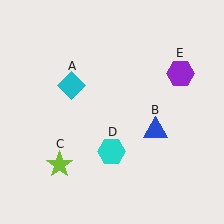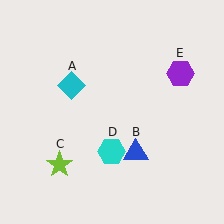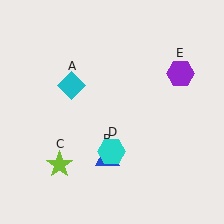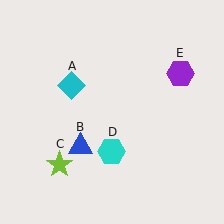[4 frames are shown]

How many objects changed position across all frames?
1 object changed position: blue triangle (object B).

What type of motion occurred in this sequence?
The blue triangle (object B) rotated clockwise around the center of the scene.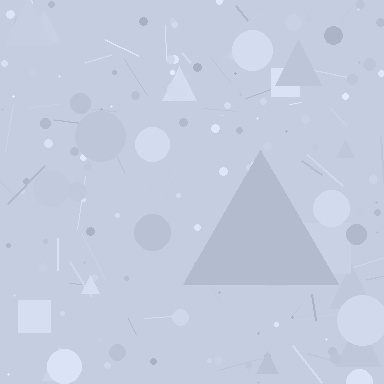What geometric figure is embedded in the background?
A triangle is embedded in the background.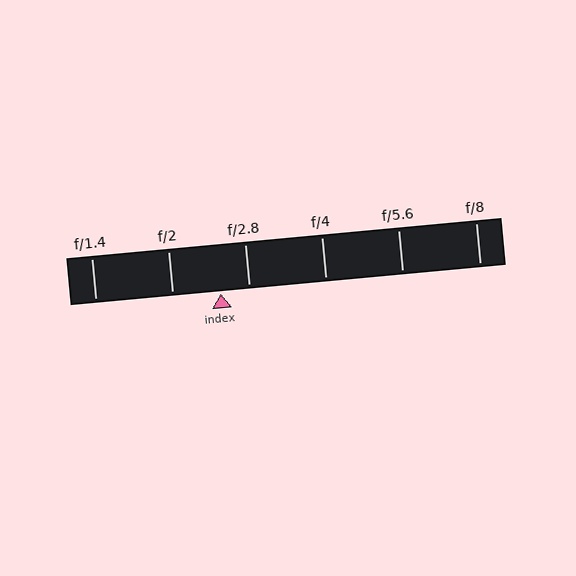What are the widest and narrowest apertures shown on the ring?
The widest aperture shown is f/1.4 and the narrowest is f/8.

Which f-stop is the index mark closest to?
The index mark is closest to f/2.8.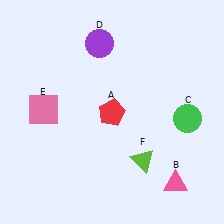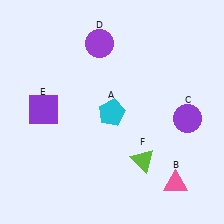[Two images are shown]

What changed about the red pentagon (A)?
In Image 1, A is red. In Image 2, it changed to cyan.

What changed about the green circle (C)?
In Image 1, C is green. In Image 2, it changed to purple.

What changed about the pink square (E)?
In Image 1, E is pink. In Image 2, it changed to purple.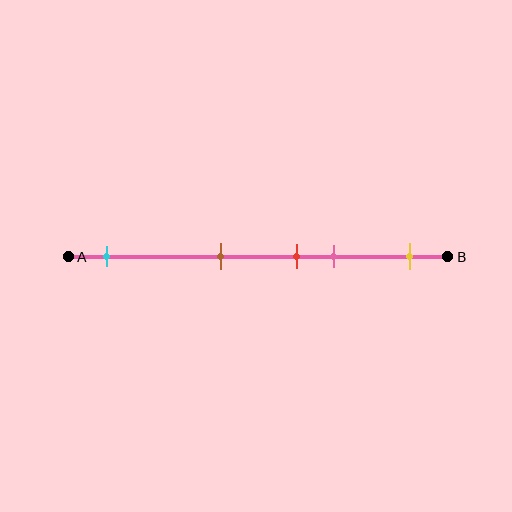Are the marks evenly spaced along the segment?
No, the marks are not evenly spaced.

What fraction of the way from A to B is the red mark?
The red mark is approximately 60% (0.6) of the way from A to B.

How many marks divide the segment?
There are 5 marks dividing the segment.